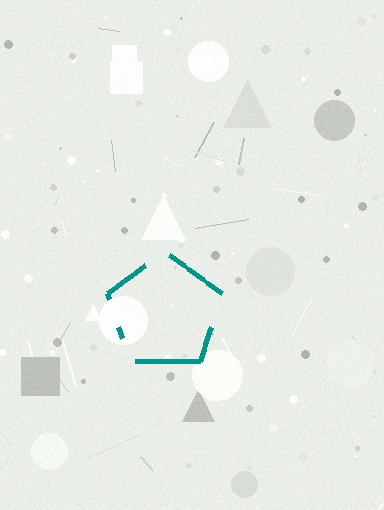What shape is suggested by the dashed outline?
The dashed outline suggests a pentagon.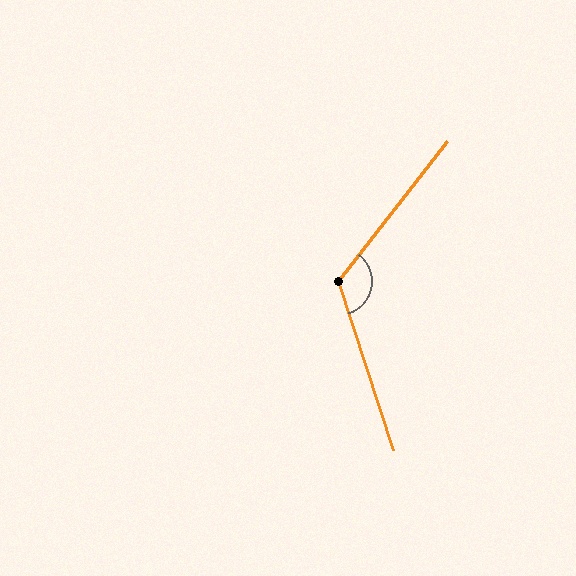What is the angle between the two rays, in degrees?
Approximately 124 degrees.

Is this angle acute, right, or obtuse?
It is obtuse.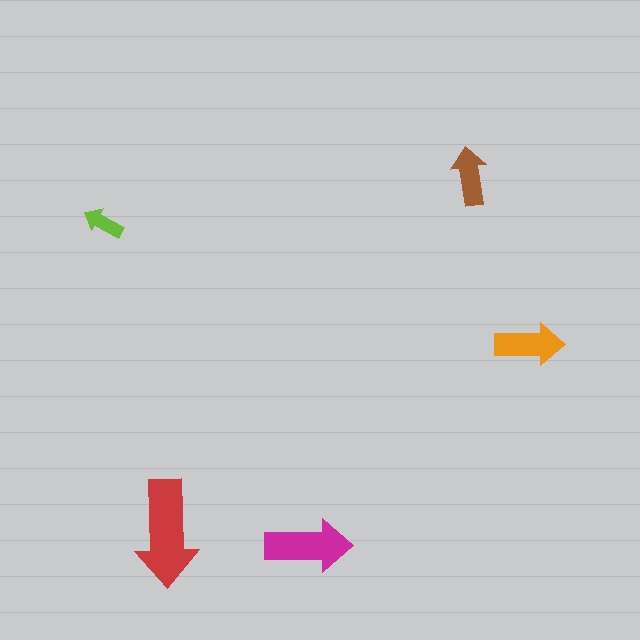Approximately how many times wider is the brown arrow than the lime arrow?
About 1.5 times wider.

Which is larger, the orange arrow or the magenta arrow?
The magenta one.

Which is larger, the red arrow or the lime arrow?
The red one.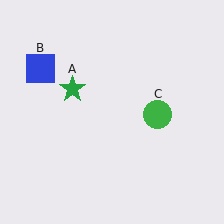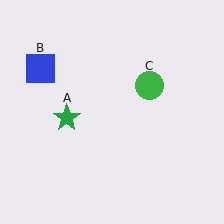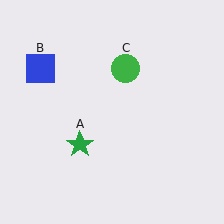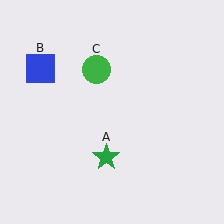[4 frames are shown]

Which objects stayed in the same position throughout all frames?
Blue square (object B) remained stationary.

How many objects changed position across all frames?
2 objects changed position: green star (object A), green circle (object C).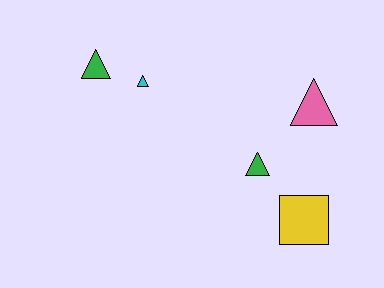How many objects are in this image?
There are 5 objects.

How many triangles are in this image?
There are 4 triangles.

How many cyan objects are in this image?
There is 1 cyan object.